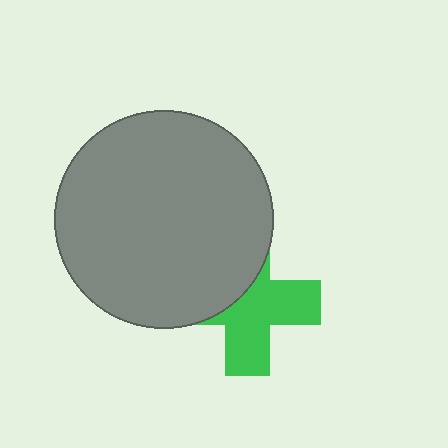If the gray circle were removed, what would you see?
You would see the complete green cross.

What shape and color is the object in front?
The object in front is a gray circle.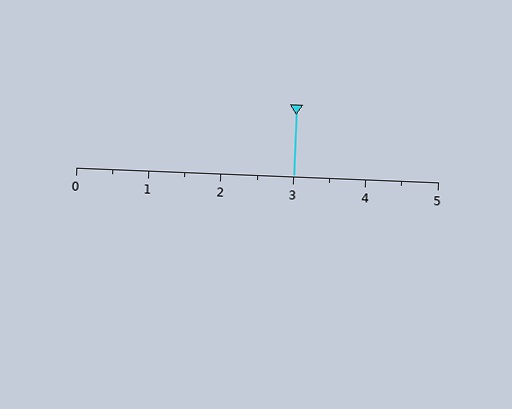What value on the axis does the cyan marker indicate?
The marker indicates approximately 3.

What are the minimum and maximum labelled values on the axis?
The axis runs from 0 to 5.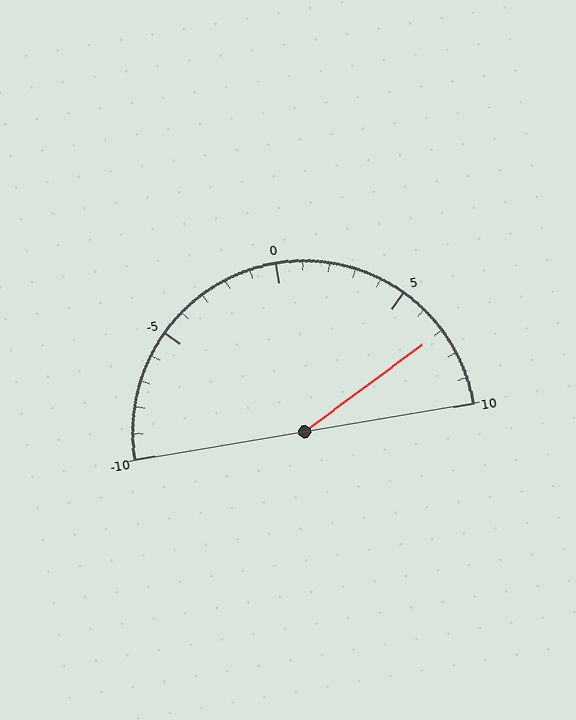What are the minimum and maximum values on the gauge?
The gauge ranges from -10 to 10.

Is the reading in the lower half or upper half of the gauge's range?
The reading is in the upper half of the range (-10 to 10).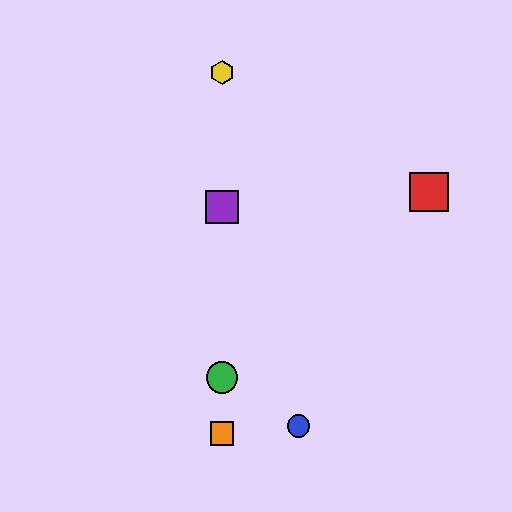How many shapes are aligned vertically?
4 shapes (the green circle, the yellow hexagon, the purple square, the orange square) are aligned vertically.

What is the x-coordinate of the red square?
The red square is at x≈429.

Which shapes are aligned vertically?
The green circle, the yellow hexagon, the purple square, the orange square are aligned vertically.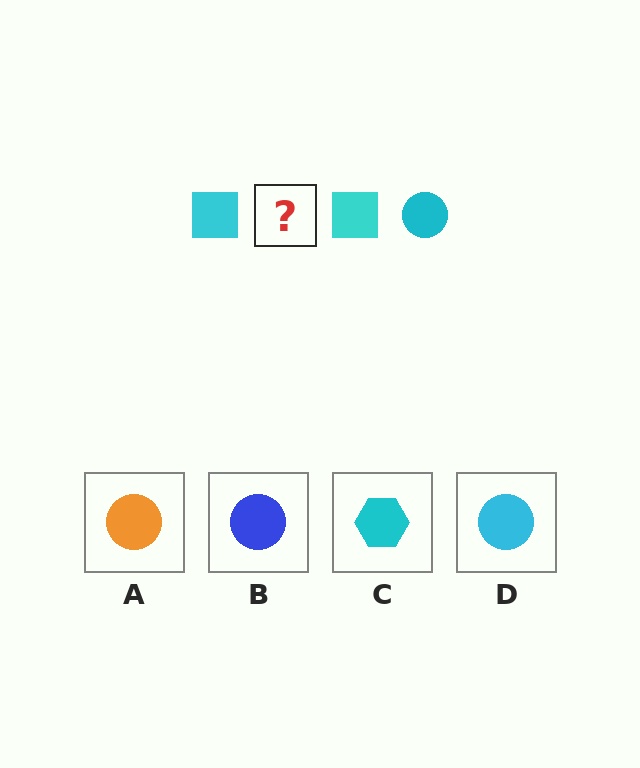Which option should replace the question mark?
Option D.